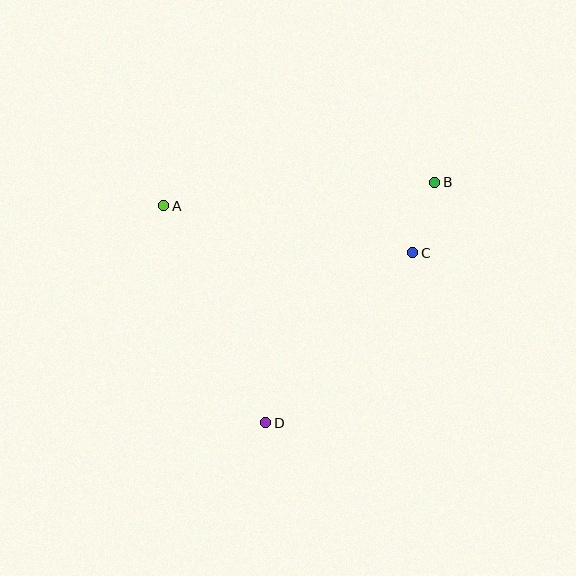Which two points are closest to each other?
Points B and C are closest to each other.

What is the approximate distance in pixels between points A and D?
The distance between A and D is approximately 240 pixels.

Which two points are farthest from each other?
Points B and D are farthest from each other.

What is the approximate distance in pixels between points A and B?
The distance between A and B is approximately 272 pixels.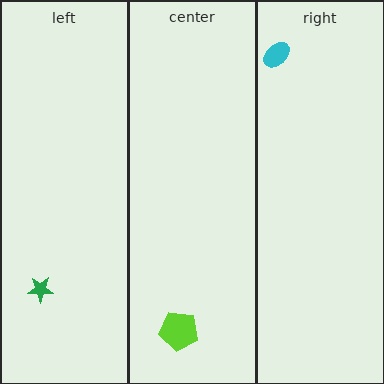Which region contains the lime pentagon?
The center region.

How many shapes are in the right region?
1.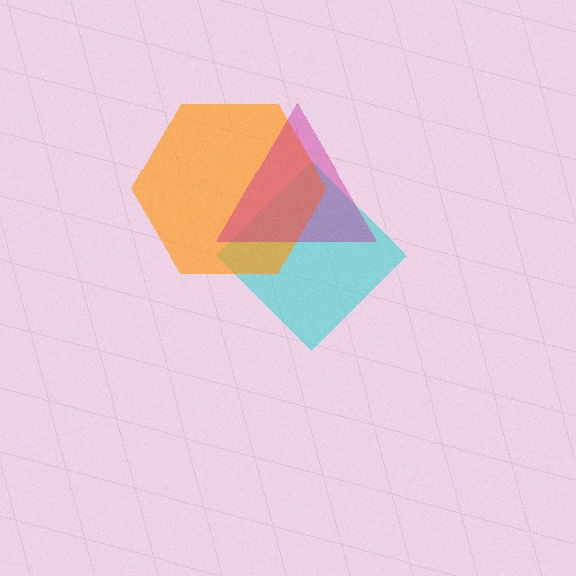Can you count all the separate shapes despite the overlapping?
Yes, there are 3 separate shapes.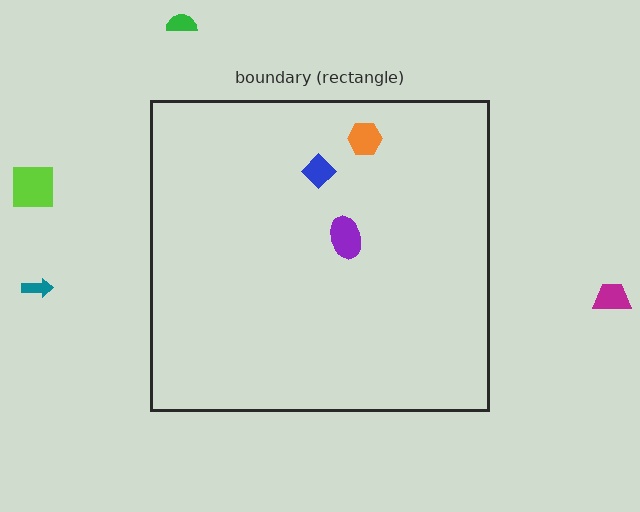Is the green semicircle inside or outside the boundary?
Outside.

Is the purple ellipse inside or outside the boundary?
Inside.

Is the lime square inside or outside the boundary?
Outside.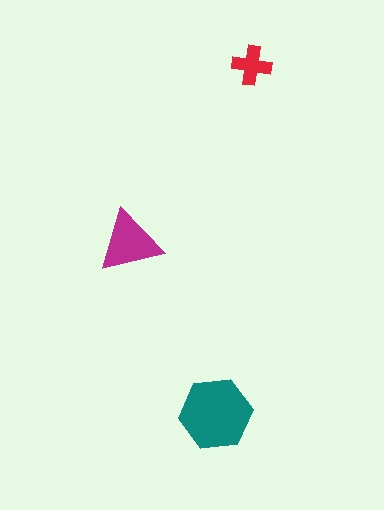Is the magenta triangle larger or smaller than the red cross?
Larger.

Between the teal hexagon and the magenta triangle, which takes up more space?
The teal hexagon.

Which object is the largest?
The teal hexagon.